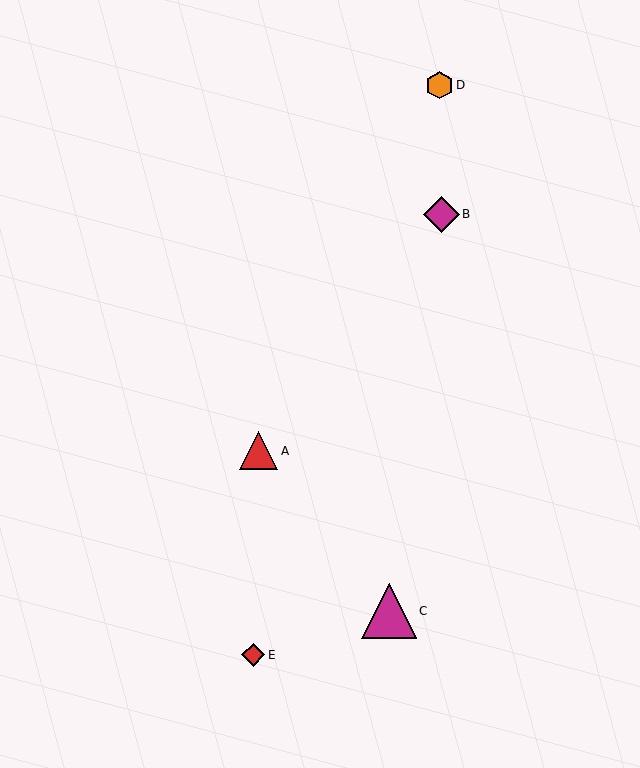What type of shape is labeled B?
Shape B is a magenta diamond.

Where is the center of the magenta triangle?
The center of the magenta triangle is at (389, 611).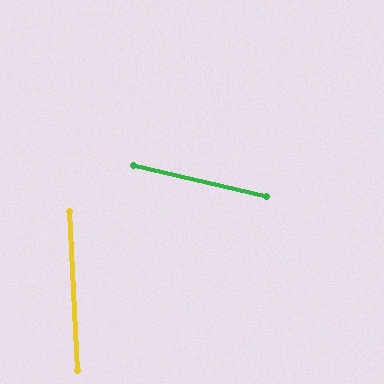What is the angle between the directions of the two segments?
Approximately 74 degrees.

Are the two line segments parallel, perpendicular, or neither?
Neither parallel nor perpendicular — they differ by about 74°.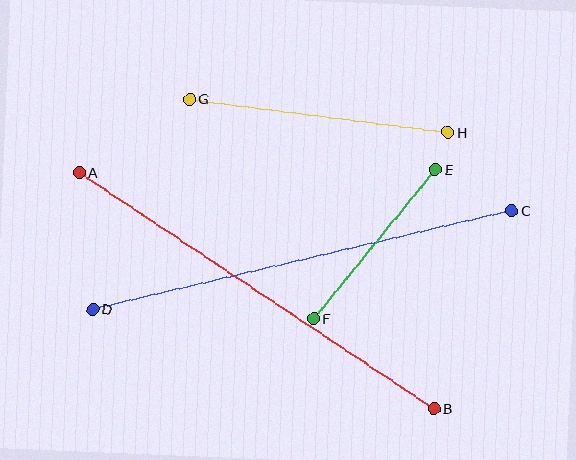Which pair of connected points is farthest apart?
Points C and D are farthest apart.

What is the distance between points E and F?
The distance is approximately 192 pixels.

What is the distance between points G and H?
The distance is approximately 261 pixels.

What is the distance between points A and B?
The distance is approximately 426 pixels.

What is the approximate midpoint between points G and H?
The midpoint is at approximately (319, 116) pixels.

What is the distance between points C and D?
The distance is approximately 430 pixels.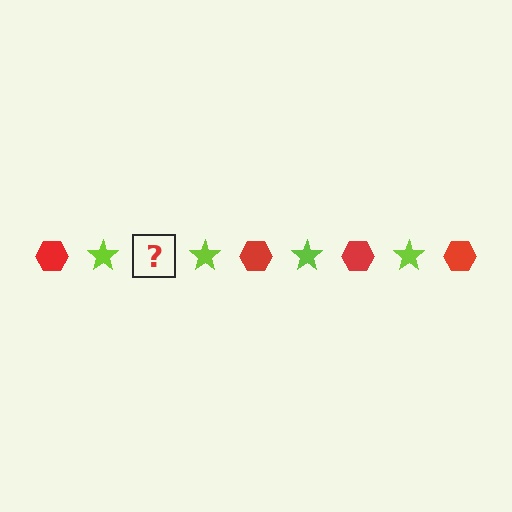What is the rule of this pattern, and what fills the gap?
The rule is that the pattern alternates between red hexagon and lime star. The gap should be filled with a red hexagon.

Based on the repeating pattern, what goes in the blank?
The blank should be a red hexagon.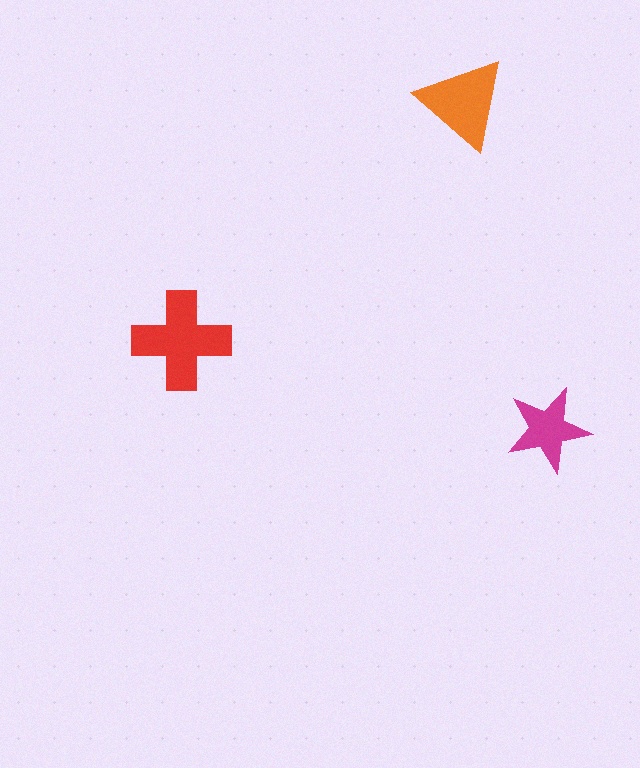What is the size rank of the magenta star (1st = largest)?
3rd.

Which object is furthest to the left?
The red cross is leftmost.